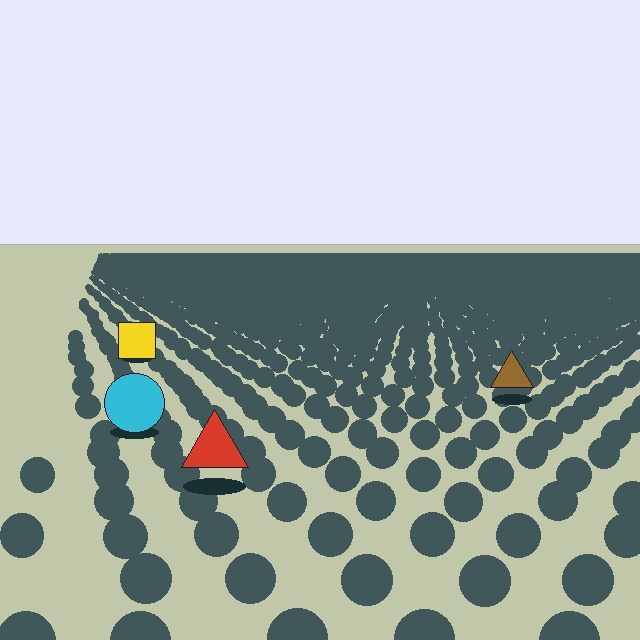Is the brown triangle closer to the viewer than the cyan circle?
No. The cyan circle is closer — you can tell from the texture gradient: the ground texture is coarser near it.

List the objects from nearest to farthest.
From nearest to farthest: the red triangle, the cyan circle, the brown triangle, the yellow square.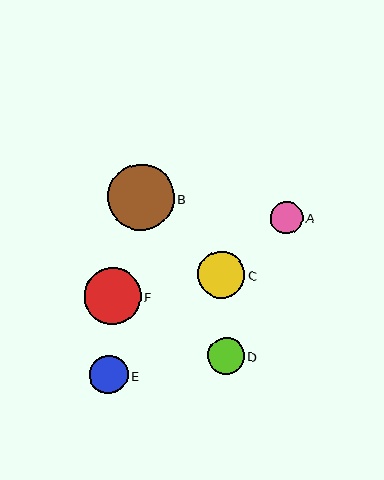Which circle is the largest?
Circle B is the largest with a size of approximately 67 pixels.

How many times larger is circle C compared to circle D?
Circle C is approximately 1.3 times the size of circle D.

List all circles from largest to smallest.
From largest to smallest: B, F, C, E, D, A.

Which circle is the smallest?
Circle A is the smallest with a size of approximately 32 pixels.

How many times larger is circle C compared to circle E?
Circle C is approximately 1.2 times the size of circle E.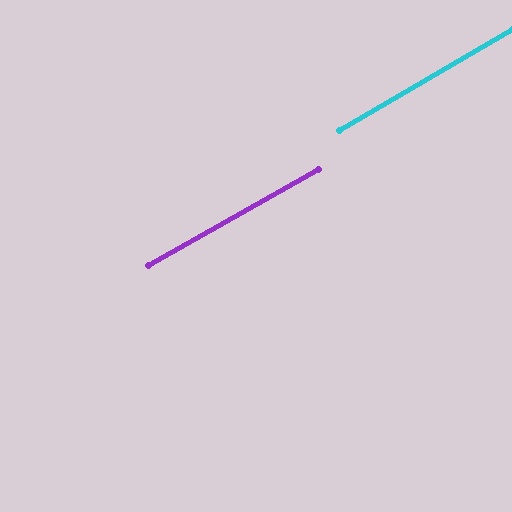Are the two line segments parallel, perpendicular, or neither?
Parallel — their directions differ by only 0.9°.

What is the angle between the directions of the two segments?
Approximately 1 degree.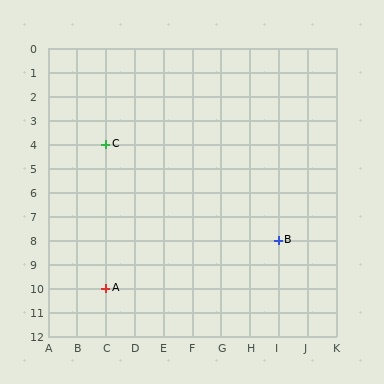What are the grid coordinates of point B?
Point B is at grid coordinates (I, 8).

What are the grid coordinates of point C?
Point C is at grid coordinates (C, 4).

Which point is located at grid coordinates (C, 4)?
Point C is at (C, 4).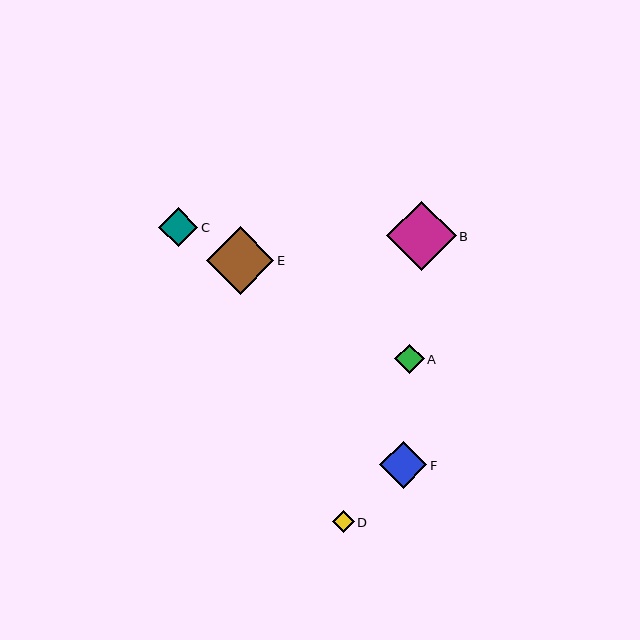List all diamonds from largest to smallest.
From largest to smallest: B, E, F, C, A, D.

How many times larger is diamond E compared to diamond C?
Diamond E is approximately 1.7 times the size of diamond C.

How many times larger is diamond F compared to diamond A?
Diamond F is approximately 1.6 times the size of diamond A.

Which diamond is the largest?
Diamond B is the largest with a size of approximately 70 pixels.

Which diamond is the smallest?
Diamond D is the smallest with a size of approximately 22 pixels.